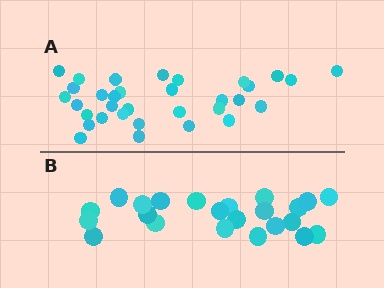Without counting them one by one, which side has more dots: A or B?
Region A (the top region) has more dots.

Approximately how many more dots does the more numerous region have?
Region A has roughly 10 or so more dots than region B.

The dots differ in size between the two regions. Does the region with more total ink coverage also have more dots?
No. Region B has more total ink coverage because its dots are larger, but region A actually contains more individual dots. Total area can be misleading — the number of items is what matters here.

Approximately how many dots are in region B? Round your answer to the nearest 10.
About 20 dots. (The exact count is 23, which rounds to 20.)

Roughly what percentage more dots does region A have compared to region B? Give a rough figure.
About 45% more.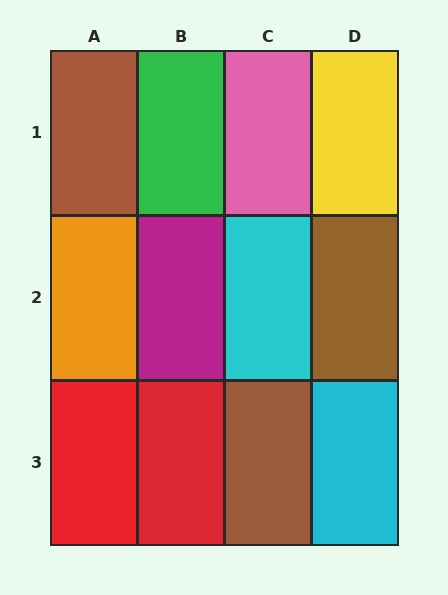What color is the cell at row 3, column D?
Cyan.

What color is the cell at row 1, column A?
Brown.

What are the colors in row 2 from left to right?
Orange, magenta, cyan, brown.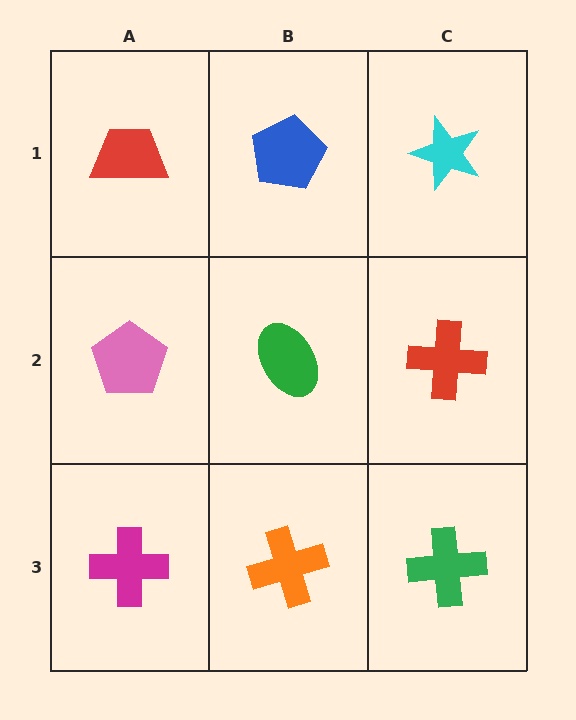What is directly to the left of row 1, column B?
A red trapezoid.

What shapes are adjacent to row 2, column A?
A red trapezoid (row 1, column A), a magenta cross (row 3, column A), a green ellipse (row 2, column B).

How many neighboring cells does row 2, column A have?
3.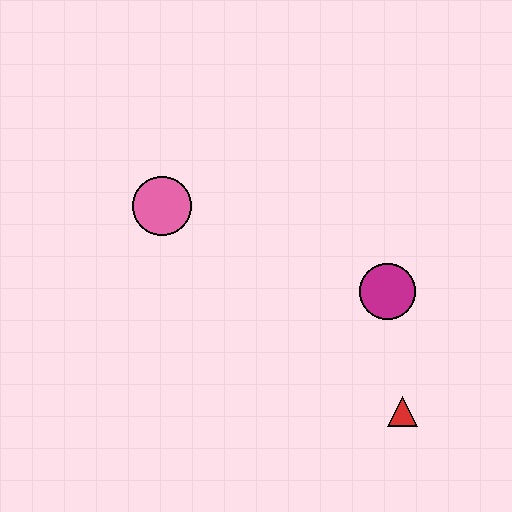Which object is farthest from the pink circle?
The red triangle is farthest from the pink circle.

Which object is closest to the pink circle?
The magenta circle is closest to the pink circle.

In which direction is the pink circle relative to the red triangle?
The pink circle is to the left of the red triangle.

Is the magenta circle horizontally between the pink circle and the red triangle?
Yes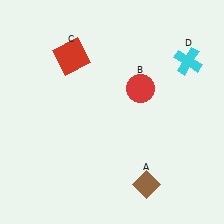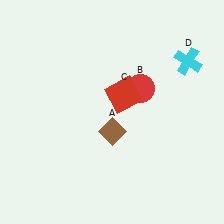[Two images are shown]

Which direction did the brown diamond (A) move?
The brown diamond (A) moved up.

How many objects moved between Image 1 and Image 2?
2 objects moved between the two images.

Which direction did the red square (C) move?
The red square (C) moved right.